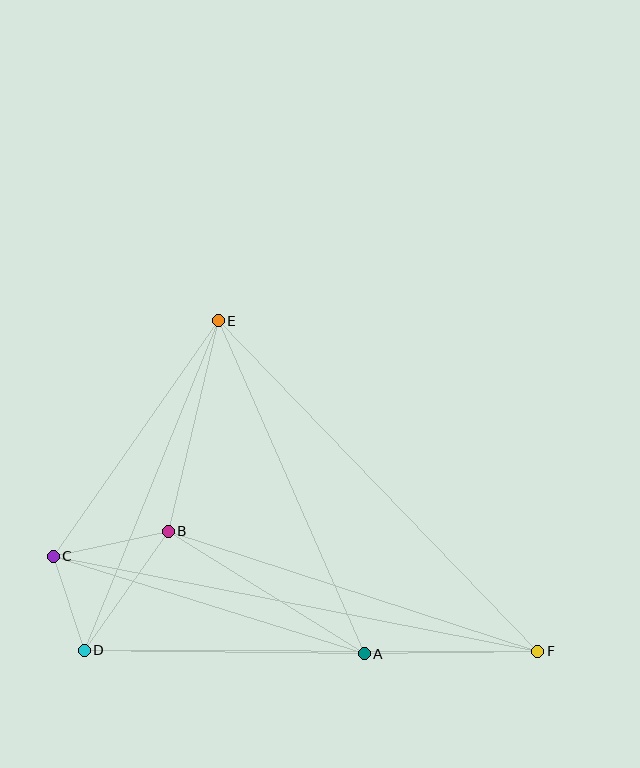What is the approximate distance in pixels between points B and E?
The distance between B and E is approximately 216 pixels.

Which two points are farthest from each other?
Points C and F are farthest from each other.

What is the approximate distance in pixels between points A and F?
The distance between A and F is approximately 173 pixels.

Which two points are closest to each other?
Points C and D are closest to each other.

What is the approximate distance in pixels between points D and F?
The distance between D and F is approximately 453 pixels.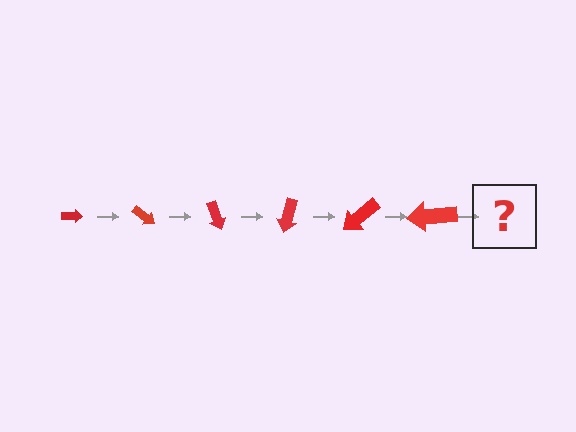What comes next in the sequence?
The next element should be an arrow, larger than the previous one and rotated 210 degrees from the start.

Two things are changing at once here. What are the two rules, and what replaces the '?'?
The two rules are that the arrow grows larger each step and it rotates 35 degrees each step. The '?' should be an arrow, larger than the previous one and rotated 210 degrees from the start.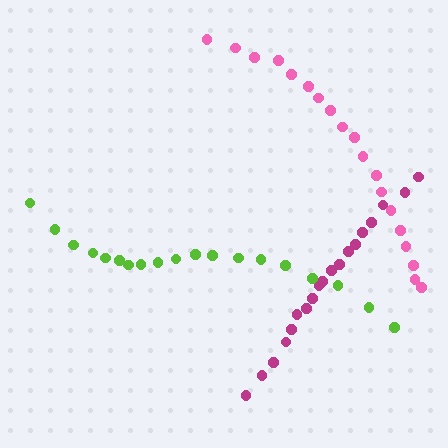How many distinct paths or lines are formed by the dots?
There are 3 distinct paths.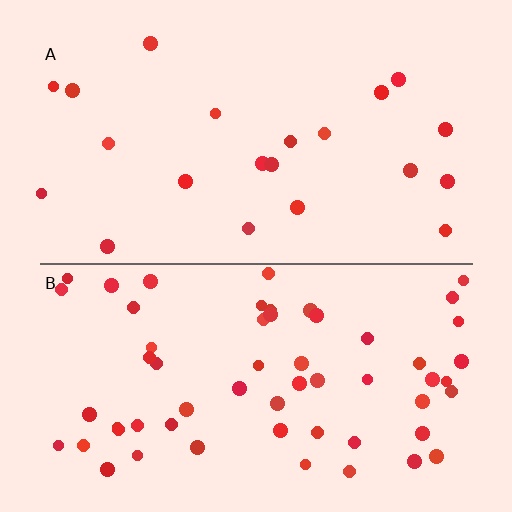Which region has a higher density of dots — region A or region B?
B (the bottom).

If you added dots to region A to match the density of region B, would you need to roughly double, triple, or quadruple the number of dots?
Approximately triple.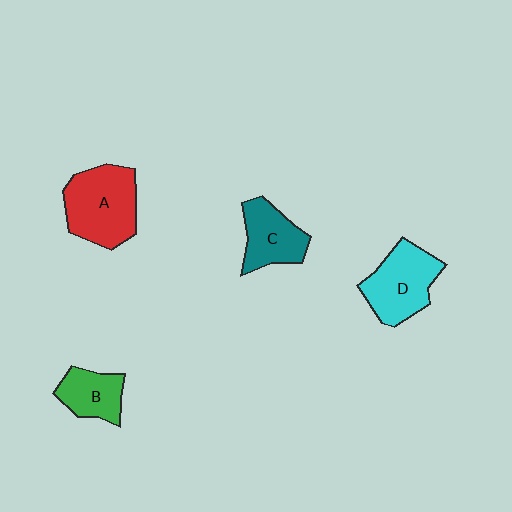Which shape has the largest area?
Shape A (red).